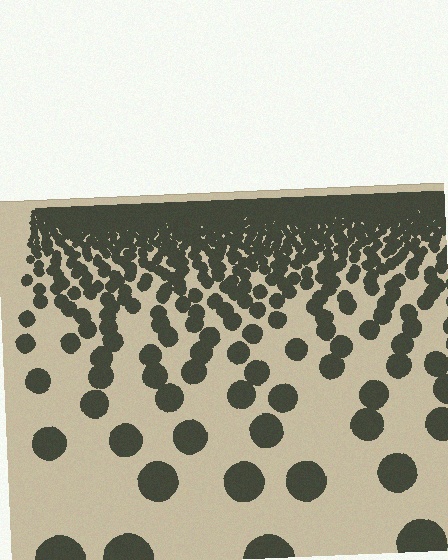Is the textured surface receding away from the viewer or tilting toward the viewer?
The surface is receding away from the viewer. Texture elements get smaller and denser toward the top.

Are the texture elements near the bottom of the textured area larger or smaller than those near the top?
Larger. Near the bottom, elements are closer to the viewer and appear at a bigger on-screen size.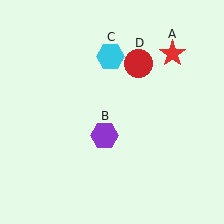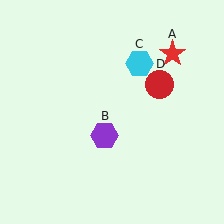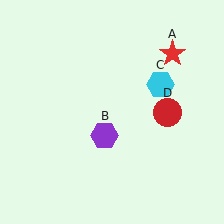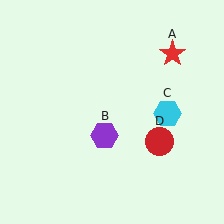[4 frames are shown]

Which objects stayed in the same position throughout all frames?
Red star (object A) and purple hexagon (object B) remained stationary.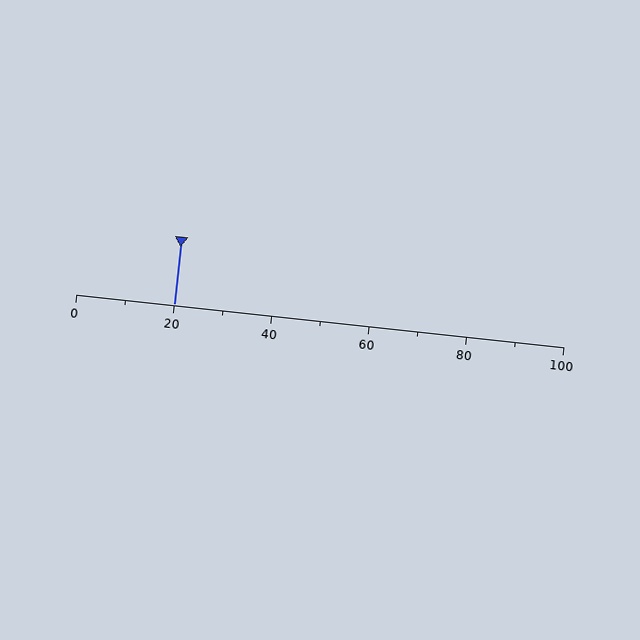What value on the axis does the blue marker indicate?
The marker indicates approximately 20.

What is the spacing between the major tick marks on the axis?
The major ticks are spaced 20 apart.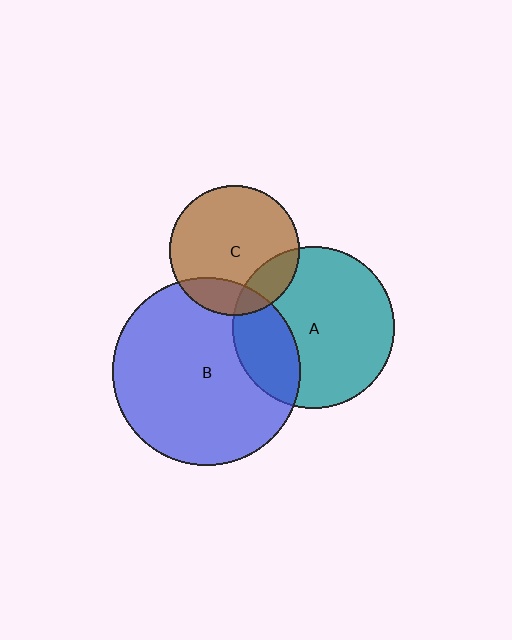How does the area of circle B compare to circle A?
Approximately 1.4 times.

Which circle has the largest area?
Circle B (blue).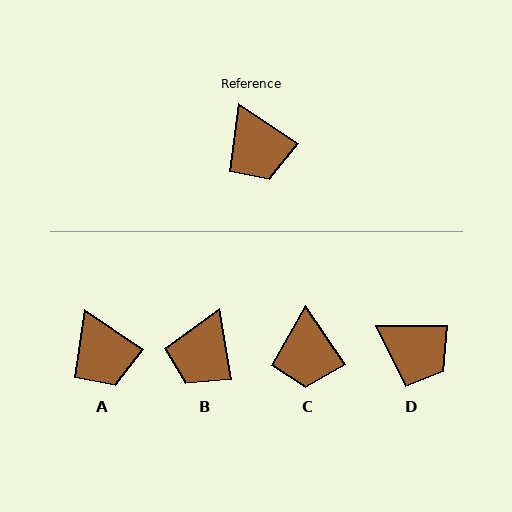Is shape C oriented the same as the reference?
No, it is off by about 22 degrees.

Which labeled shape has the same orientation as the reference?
A.